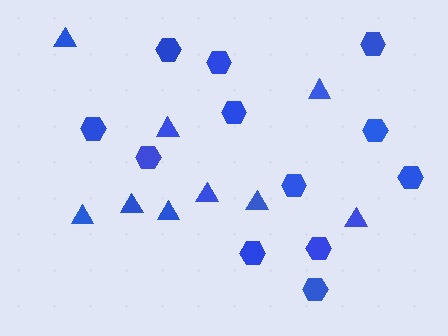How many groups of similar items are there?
There are 2 groups: one group of triangles (9) and one group of hexagons (12).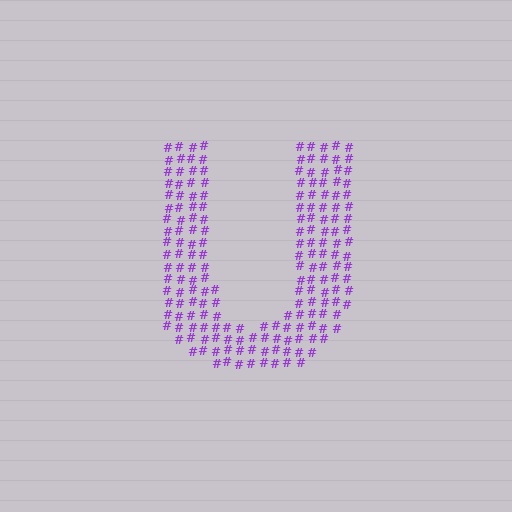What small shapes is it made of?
It is made of small hash symbols.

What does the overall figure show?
The overall figure shows the letter U.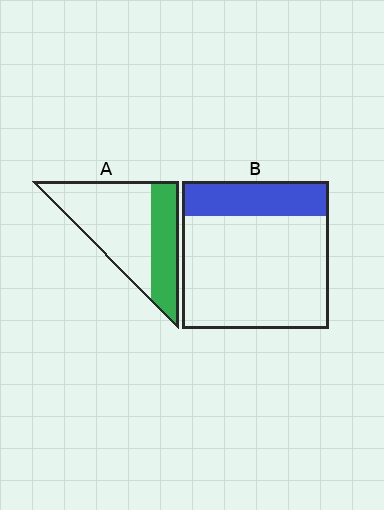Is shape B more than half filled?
No.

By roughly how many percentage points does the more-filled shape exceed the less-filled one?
By roughly 10 percentage points (A over B).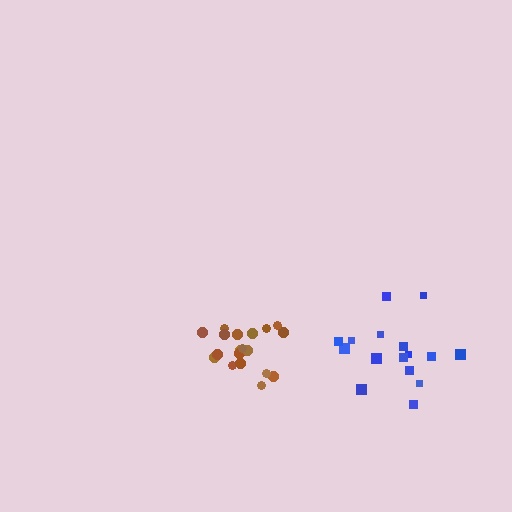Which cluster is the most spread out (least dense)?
Blue.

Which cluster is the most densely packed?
Brown.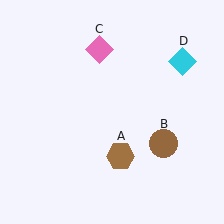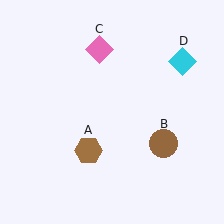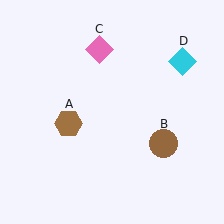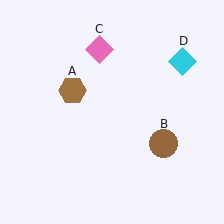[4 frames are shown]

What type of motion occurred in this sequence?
The brown hexagon (object A) rotated clockwise around the center of the scene.